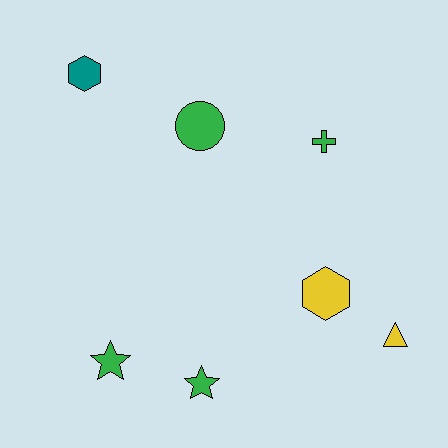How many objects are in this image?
There are 7 objects.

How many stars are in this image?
There are 2 stars.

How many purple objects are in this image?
There are no purple objects.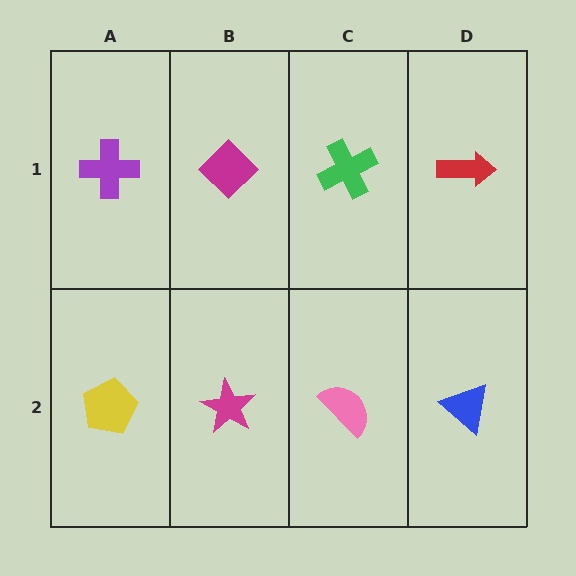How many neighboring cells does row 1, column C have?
3.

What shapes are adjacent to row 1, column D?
A blue triangle (row 2, column D), a green cross (row 1, column C).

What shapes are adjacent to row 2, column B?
A magenta diamond (row 1, column B), a yellow pentagon (row 2, column A), a pink semicircle (row 2, column C).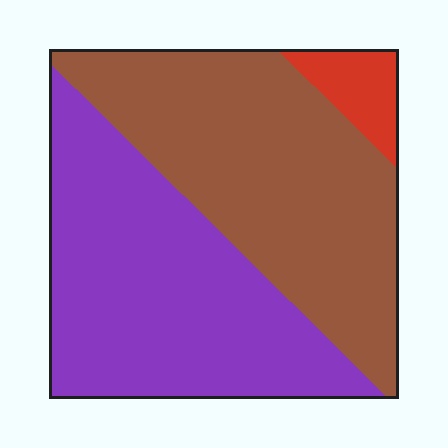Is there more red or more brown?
Brown.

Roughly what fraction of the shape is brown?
Brown takes up about one half (1/2) of the shape.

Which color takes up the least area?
Red, at roughly 5%.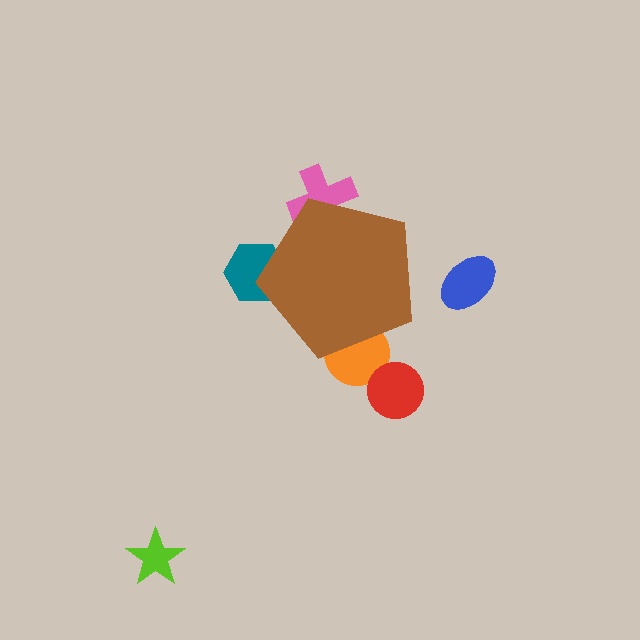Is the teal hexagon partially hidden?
Yes, the teal hexagon is partially hidden behind the brown pentagon.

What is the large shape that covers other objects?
A brown pentagon.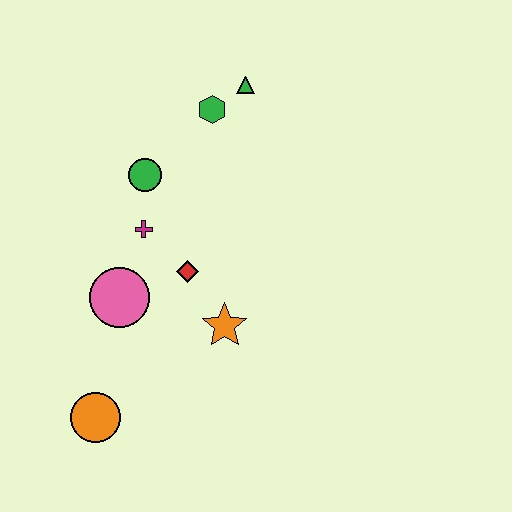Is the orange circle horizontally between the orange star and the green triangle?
No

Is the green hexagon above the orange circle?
Yes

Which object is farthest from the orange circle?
The green triangle is farthest from the orange circle.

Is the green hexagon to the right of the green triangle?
No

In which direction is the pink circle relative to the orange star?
The pink circle is to the left of the orange star.